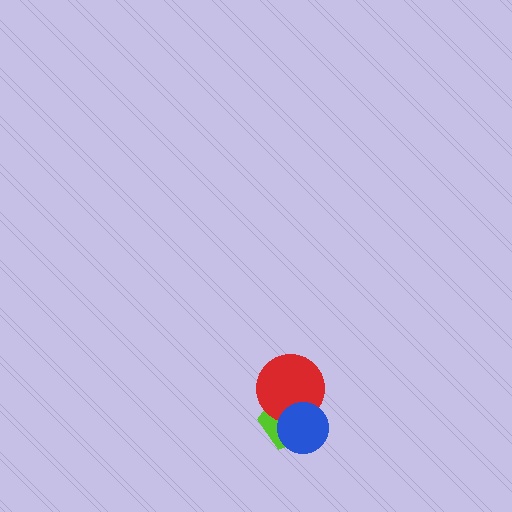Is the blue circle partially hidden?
No, no other shape covers it.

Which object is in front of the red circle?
The blue circle is in front of the red circle.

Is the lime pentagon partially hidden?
Yes, it is partially covered by another shape.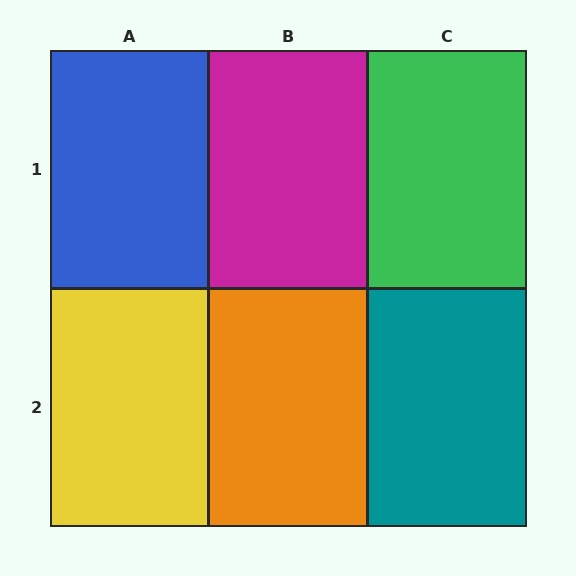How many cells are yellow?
1 cell is yellow.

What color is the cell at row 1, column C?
Green.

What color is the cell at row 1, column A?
Blue.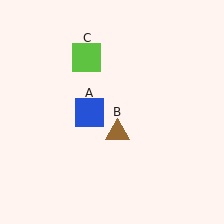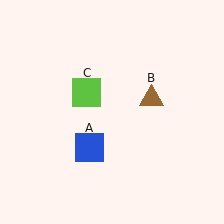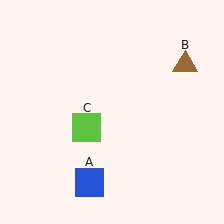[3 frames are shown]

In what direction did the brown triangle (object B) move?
The brown triangle (object B) moved up and to the right.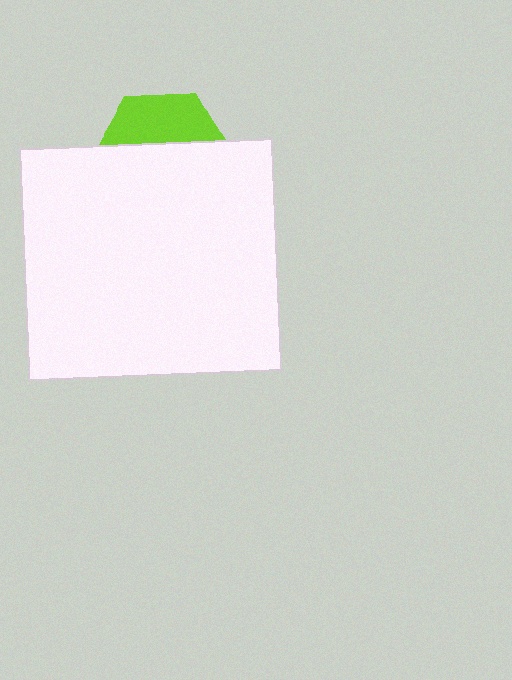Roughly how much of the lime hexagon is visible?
A small part of it is visible (roughly 36%).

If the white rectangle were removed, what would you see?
You would see the complete lime hexagon.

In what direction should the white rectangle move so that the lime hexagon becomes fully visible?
The white rectangle should move down. That is the shortest direction to clear the overlap and leave the lime hexagon fully visible.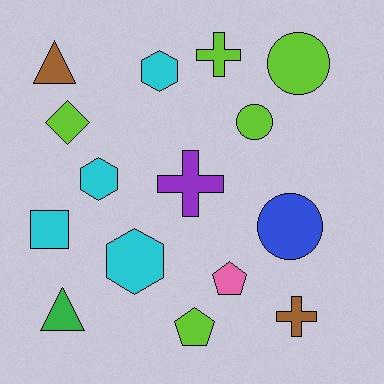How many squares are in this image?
There is 1 square.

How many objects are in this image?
There are 15 objects.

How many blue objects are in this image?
There is 1 blue object.